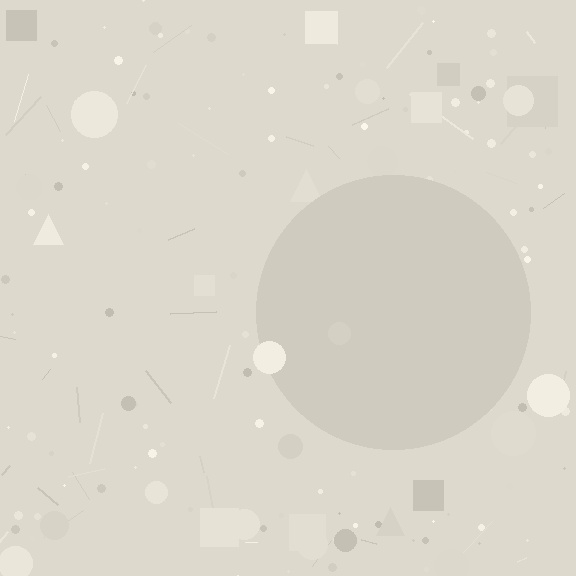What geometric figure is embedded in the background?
A circle is embedded in the background.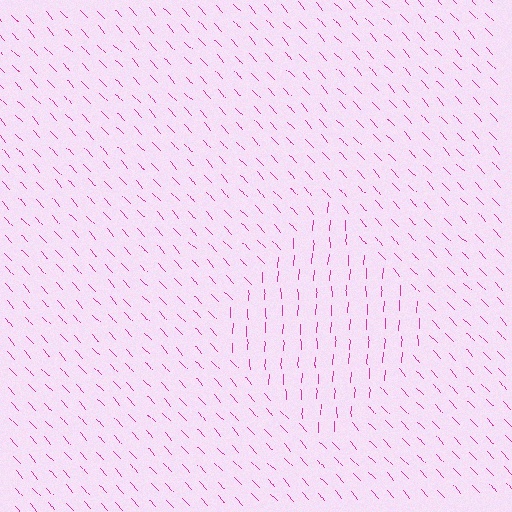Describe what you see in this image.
The image is filled with small magenta line segments. A diamond region in the image has lines oriented differently from the surrounding lines, creating a visible texture boundary.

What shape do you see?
I see a diamond.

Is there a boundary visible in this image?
Yes, there is a texture boundary formed by a change in line orientation.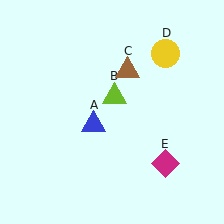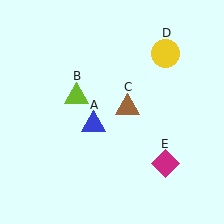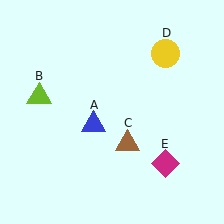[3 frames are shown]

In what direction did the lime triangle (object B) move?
The lime triangle (object B) moved left.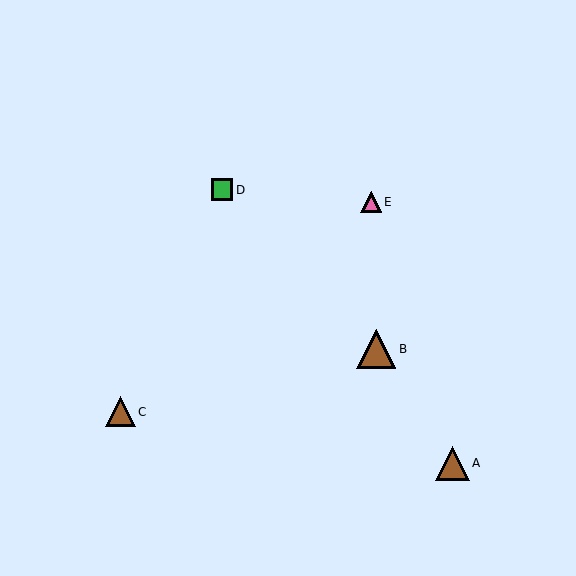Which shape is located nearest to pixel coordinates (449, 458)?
The brown triangle (labeled A) at (452, 463) is nearest to that location.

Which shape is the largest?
The brown triangle (labeled B) is the largest.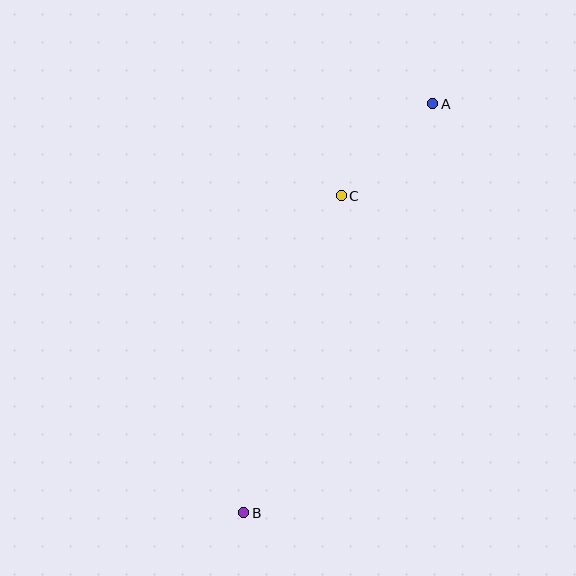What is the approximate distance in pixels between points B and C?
The distance between B and C is approximately 331 pixels.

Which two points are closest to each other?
Points A and C are closest to each other.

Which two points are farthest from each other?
Points A and B are farthest from each other.